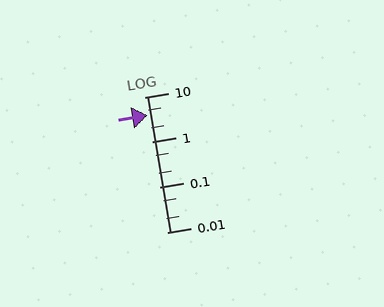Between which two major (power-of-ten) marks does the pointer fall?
The pointer is between 1 and 10.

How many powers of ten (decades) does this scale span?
The scale spans 3 decades, from 0.01 to 10.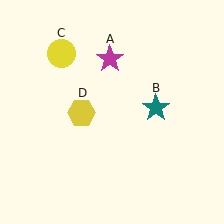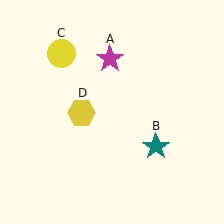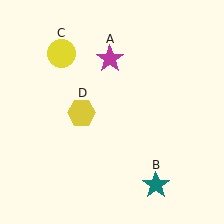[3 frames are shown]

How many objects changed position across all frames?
1 object changed position: teal star (object B).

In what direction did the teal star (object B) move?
The teal star (object B) moved down.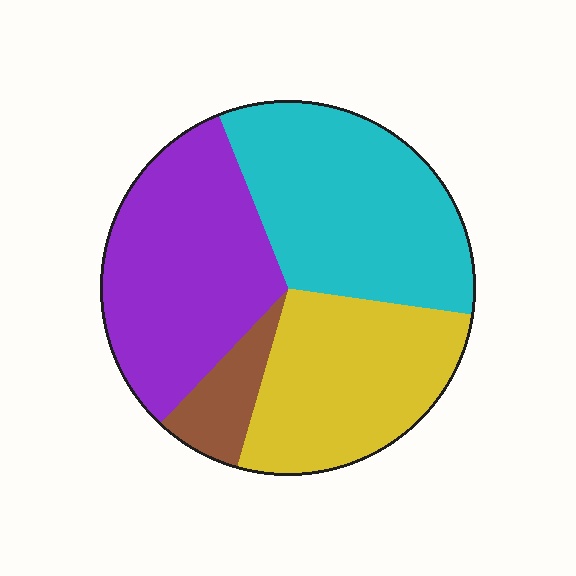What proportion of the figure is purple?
Purple takes up about one third (1/3) of the figure.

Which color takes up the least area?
Brown, at roughly 10%.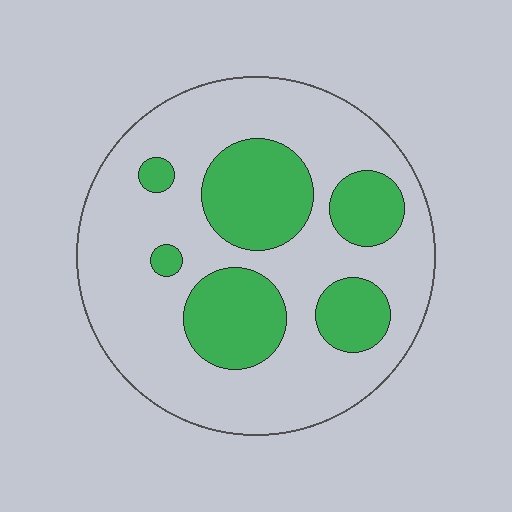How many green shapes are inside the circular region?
6.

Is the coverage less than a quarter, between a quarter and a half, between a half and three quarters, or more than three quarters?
Between a quarter and a half.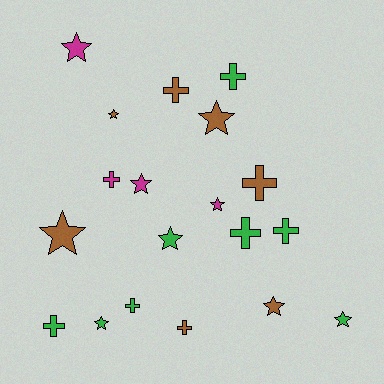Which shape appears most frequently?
Star, with 10 objects.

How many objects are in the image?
There are 19 objects.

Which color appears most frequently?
Green, with 8 objects.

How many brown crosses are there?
There are 3 brown crosses.